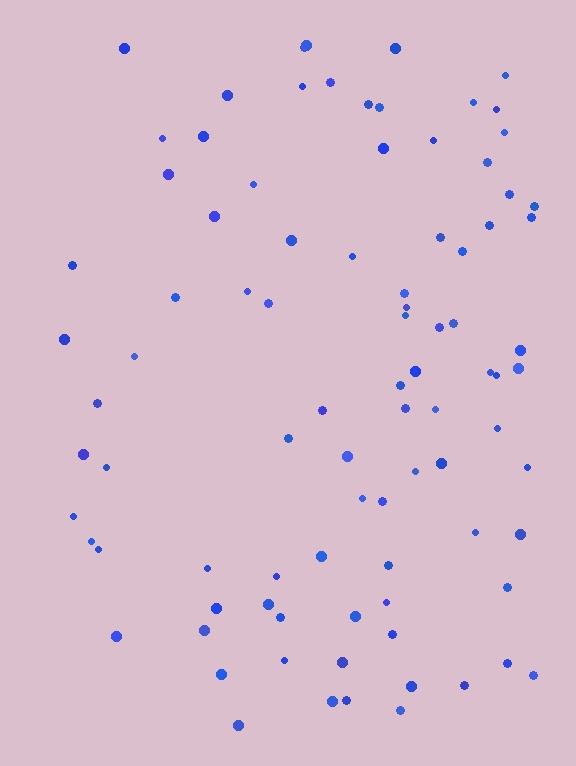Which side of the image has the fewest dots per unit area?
The left.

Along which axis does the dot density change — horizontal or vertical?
Horizontal.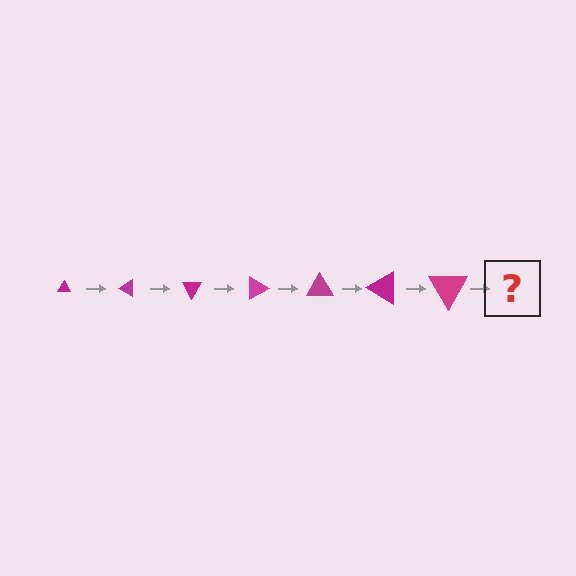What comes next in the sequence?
The next element should be a triangle, larger than the previous one and rotated 210 degrees from the start.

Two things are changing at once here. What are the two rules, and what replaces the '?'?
The two rules are that the triangle grows larger each step and it rotates 30 degrees each step. The '?' should be a triangle, larger than the previous one and rotated 210 degrees from the start.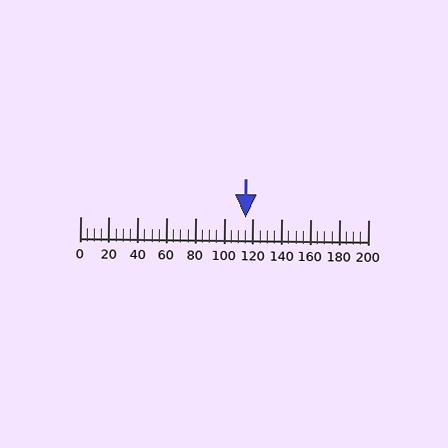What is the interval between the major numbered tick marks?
The major tick marks are spaced 20 units apart.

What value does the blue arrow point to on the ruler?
The blue arrow points to approximately 115.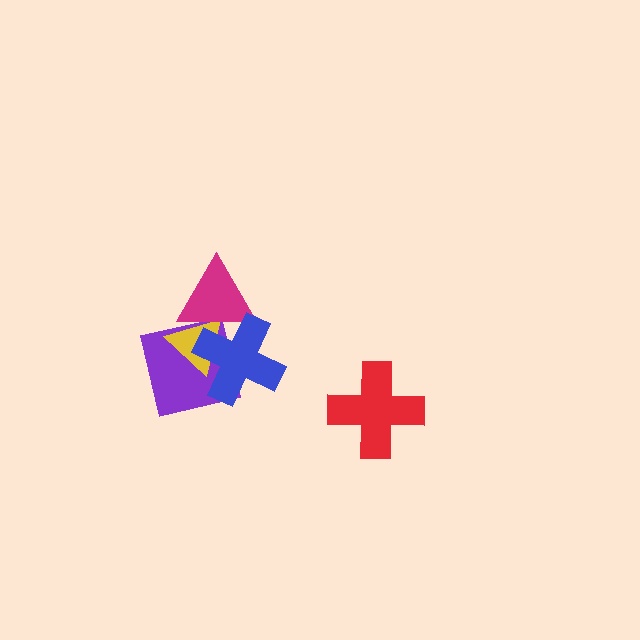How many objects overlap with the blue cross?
3 objects overlap with the blue cross.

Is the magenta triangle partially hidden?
Yes, it is partially covered by another shape.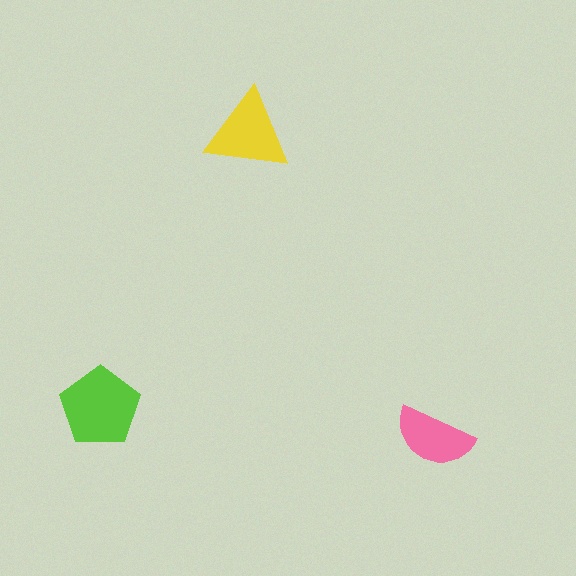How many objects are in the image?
There are 3 objects in the image.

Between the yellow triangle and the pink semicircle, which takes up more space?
The yellow triangle.